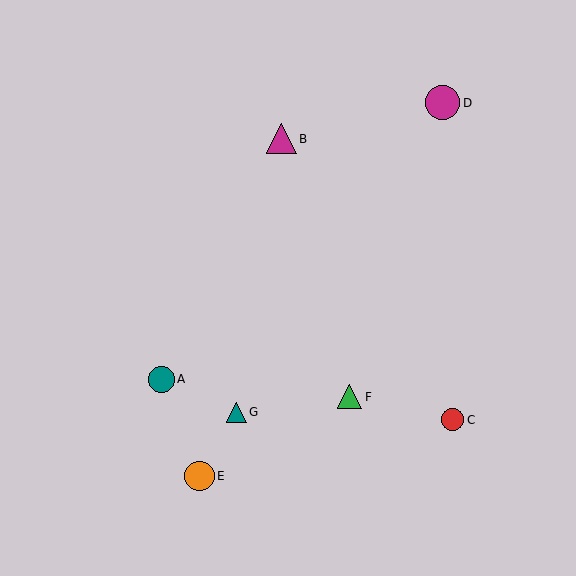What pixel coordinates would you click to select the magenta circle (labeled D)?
Click at (443, 103) to select the magenta circle D.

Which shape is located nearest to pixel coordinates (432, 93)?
The magenta circle (labeled D) at (443, 103) is nearest to that location.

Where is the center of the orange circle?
The center of the orange circle is at (200, 476).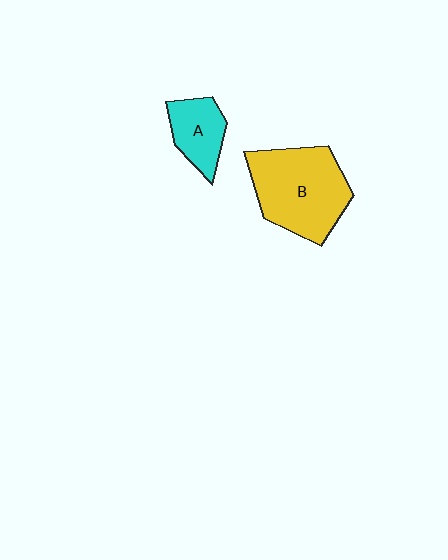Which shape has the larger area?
Shape B (yellow).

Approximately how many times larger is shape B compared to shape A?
Approximately 2.2 times.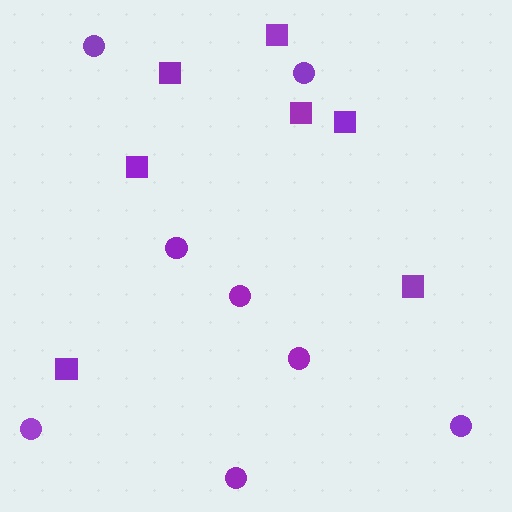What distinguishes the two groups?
There are 2 groups: one group of squares (7) and one group of circles (8).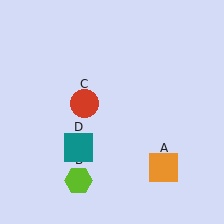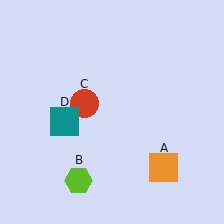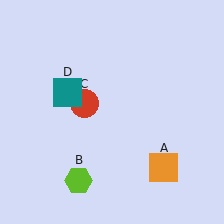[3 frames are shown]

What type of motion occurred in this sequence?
The teal square (object D) rotated clockwise around the center of the scene.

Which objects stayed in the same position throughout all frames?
Orange square (object A) and lime hexagon (object B) and red circle (object C) remained stationary.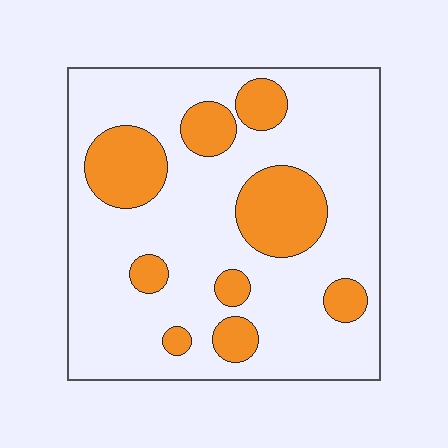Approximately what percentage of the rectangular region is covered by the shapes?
Approximately 25%.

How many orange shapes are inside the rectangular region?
9.